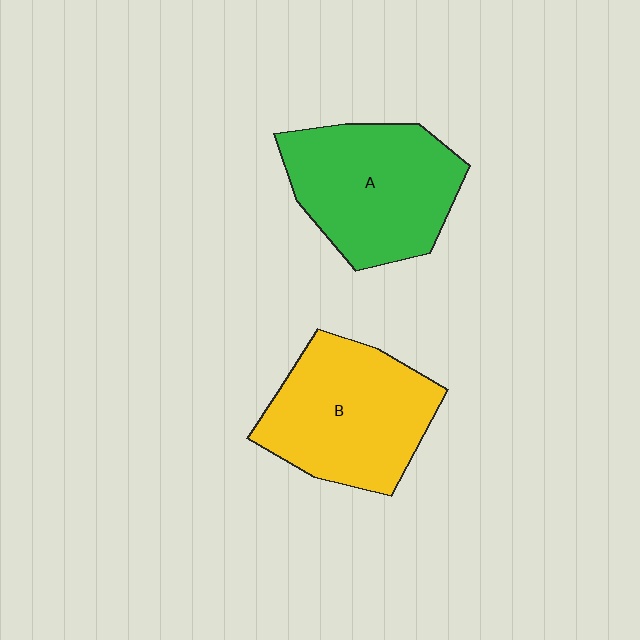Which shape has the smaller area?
Shape A (green).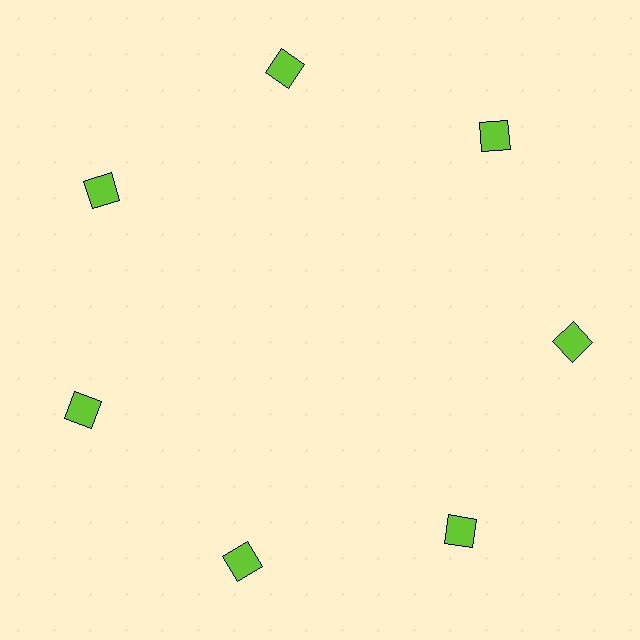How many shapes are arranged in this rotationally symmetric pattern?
There are 7 shapes, arranged in 7 groups of 1.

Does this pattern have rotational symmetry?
Yes, this pattern has 7-fold rotational symmetry. It looks the same after rotating 51 degrees around the center.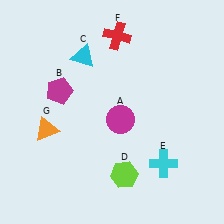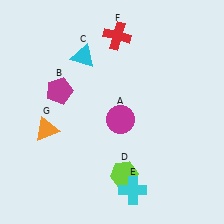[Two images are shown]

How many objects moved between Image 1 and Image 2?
1 object moved between the two images.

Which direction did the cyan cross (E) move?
The cyan cross (E) moved left.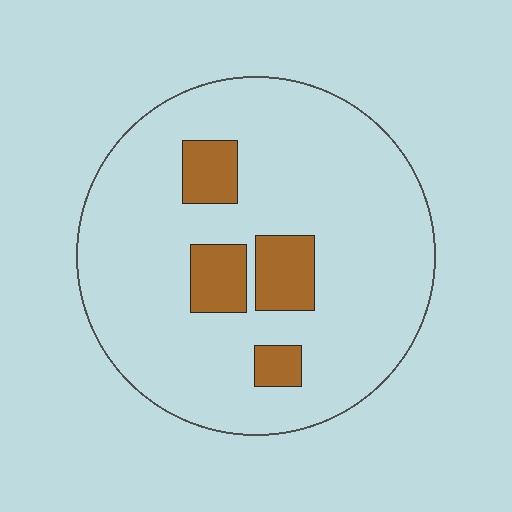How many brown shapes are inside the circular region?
4.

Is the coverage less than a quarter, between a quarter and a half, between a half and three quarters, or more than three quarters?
Less than a quarter.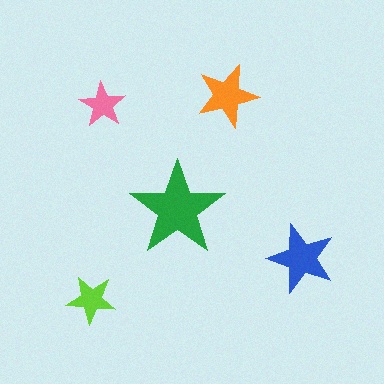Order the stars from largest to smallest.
the green one, the blue one, the orange one, the lime one, the pink one.